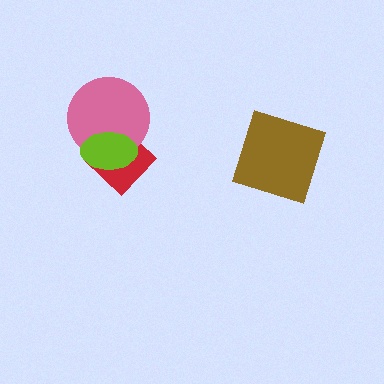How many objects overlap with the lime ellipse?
2 objects overlap with the lime ellipse.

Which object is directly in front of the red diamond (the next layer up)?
The pink circle is directly in front of the red diamond.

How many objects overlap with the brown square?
0 objects overlap with the brown square.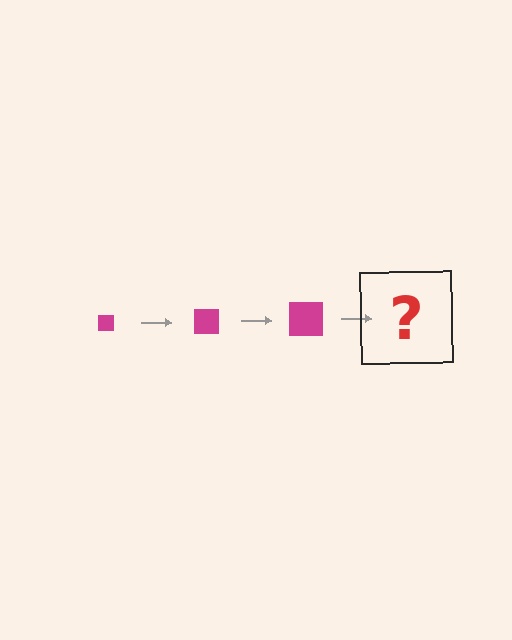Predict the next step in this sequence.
The next step is a magenta square, larger than the previous one.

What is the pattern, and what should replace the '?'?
The pattern is that the square gets progressively larger each step. The '?' should be a magenta square, larger than the previous one.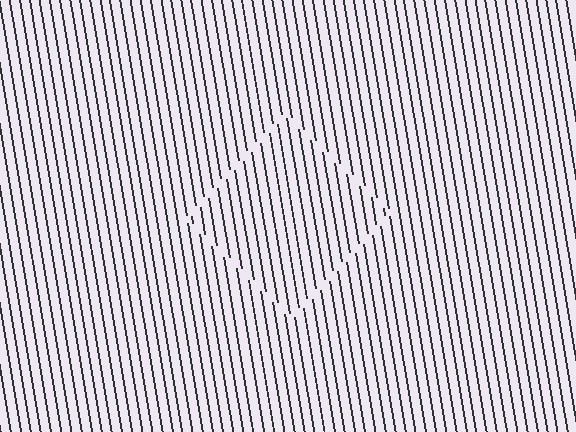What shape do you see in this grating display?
An illusory square. The interior of the shape contains the same grating, shifted by half a period — the contour is defined by the phase discontinuity where line-ends from the inner and outer gratings abut.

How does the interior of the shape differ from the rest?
The interior of the shape contains the same grating, shifted by half a period — the contour is defined by the phase discontinuity where line-ends from the inner and outer gratings abut.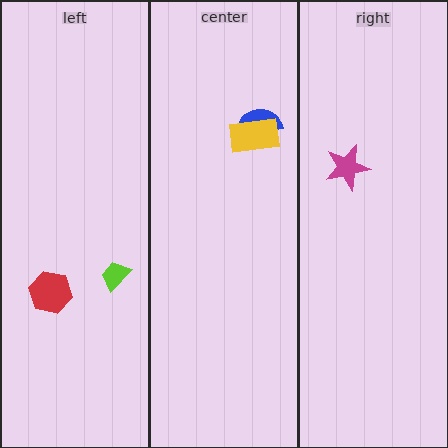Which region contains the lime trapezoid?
The left region.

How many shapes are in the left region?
2.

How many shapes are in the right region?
1.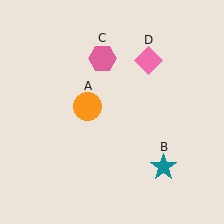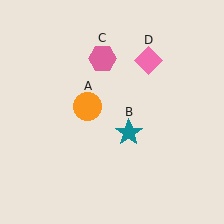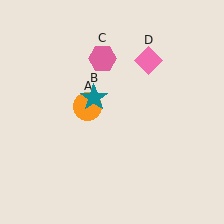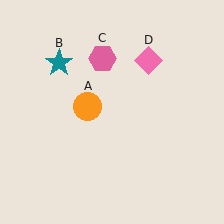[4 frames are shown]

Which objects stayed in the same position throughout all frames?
Orange circle (object A) and pink hexagon (object C) and pink diamond (object D) remained stationary.